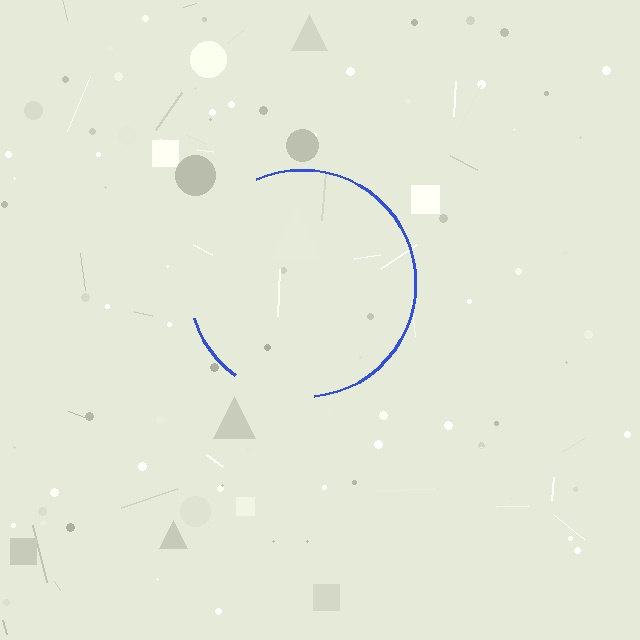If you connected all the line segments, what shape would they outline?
They would outline a circle.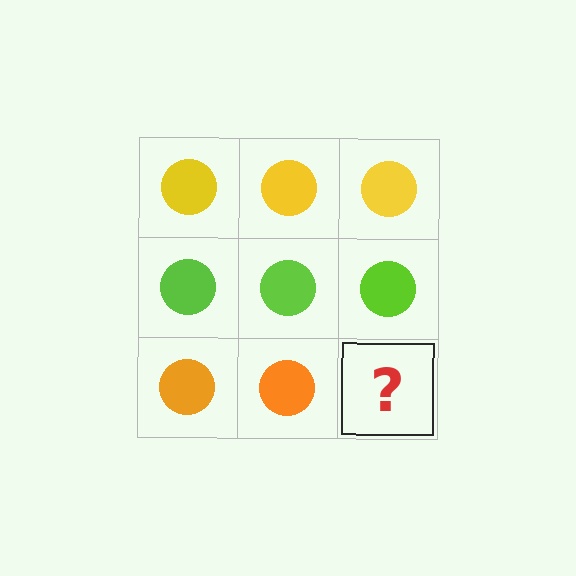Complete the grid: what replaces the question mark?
The question mark should be replaced with an orange circle.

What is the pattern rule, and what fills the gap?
The rule is that each row has a consistent color. The gap should be filled with an orange circle.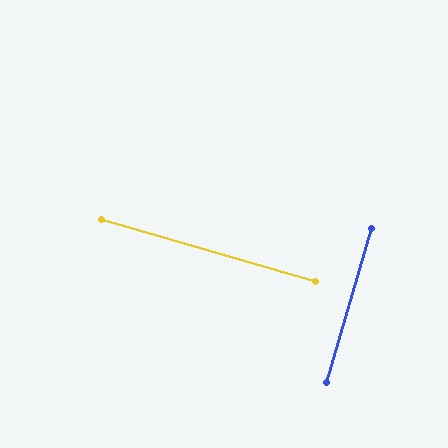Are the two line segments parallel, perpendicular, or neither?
Perpendicular — they meet at approximately 90°.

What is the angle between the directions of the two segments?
Approximately 90 degrees.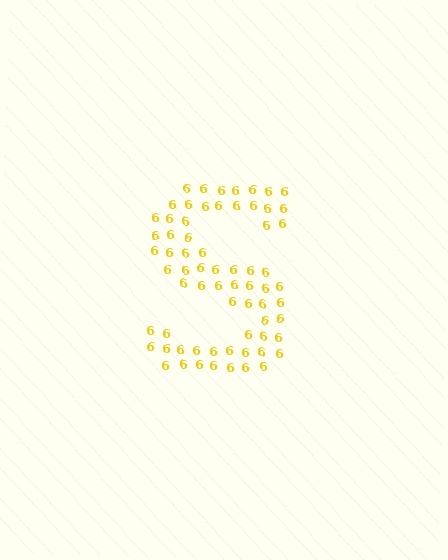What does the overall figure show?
The overall figure shows the letter S.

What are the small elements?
The small elements are digit 6's.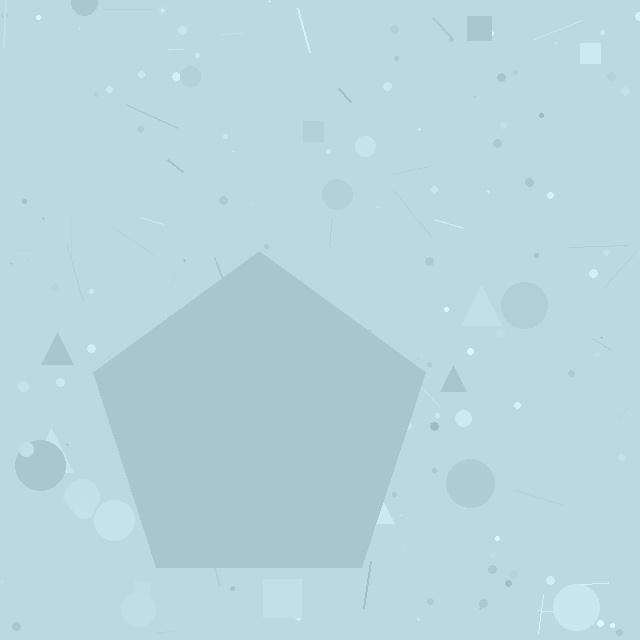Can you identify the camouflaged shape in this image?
The camouflaged shape is a pentagon.